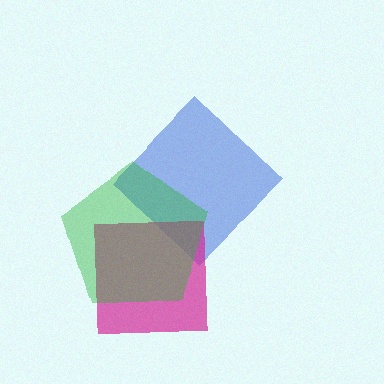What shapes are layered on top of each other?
The layered shapes are: a blue diamond, a magenta square, a green pentagon.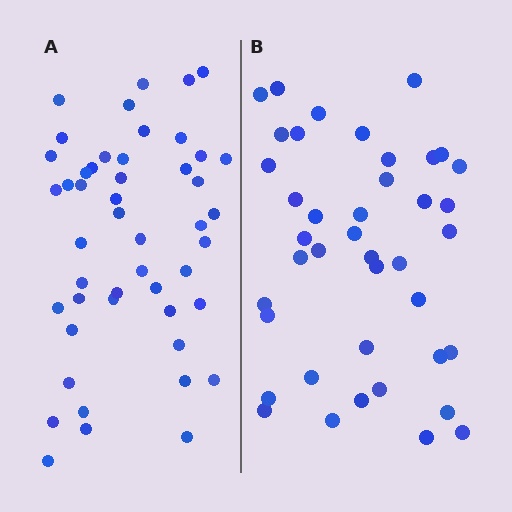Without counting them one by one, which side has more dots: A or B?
Region A (the left region) has more dots.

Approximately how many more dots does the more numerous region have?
Region A has roughly 8 or so more dots than region B.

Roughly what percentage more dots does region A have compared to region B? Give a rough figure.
About 15% more.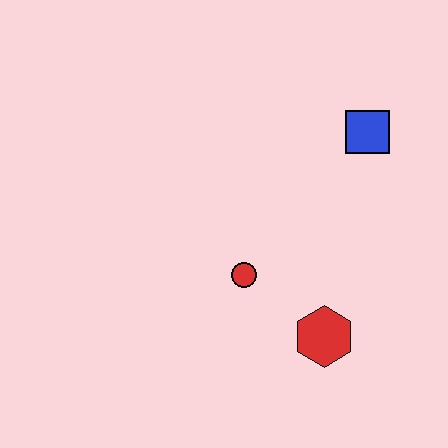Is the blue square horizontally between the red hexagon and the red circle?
No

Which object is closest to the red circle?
The red hexagon is closest to the red circle.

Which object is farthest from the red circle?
The blue square is farthest from the red circle.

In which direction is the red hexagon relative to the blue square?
The red hexagon is below the blue square.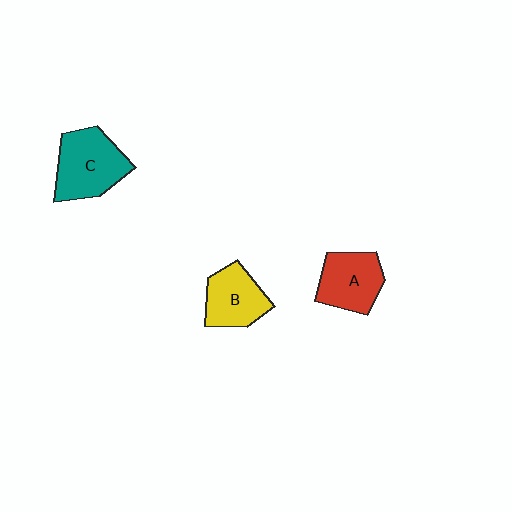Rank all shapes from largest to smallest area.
From largest to smallest: C (teal), A (red), B (yellow).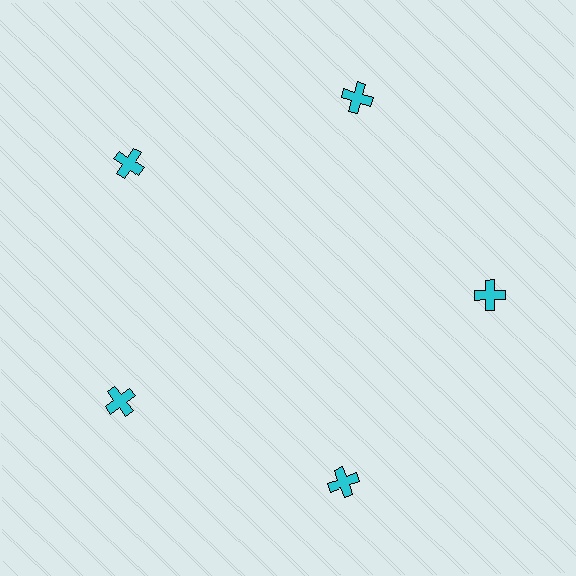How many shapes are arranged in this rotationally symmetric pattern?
There are 5 shapes, arranged in 5 groups of 1.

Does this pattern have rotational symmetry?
Yes, this pattern has 5-fold rotational symmetry. It looks the same after rotating 72 degrees around the center.